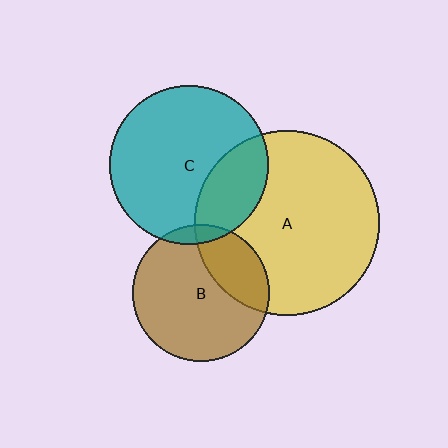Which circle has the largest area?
Circle A (yellow).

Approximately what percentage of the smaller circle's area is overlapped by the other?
Approximately 25%.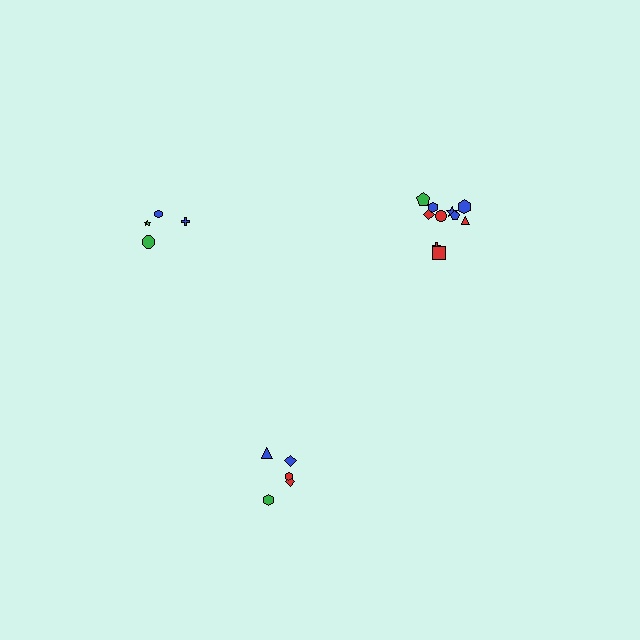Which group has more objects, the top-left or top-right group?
The top-right group.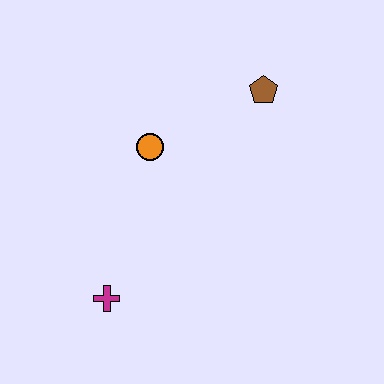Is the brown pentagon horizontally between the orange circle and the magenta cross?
No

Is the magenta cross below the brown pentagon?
Yes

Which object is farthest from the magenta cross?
The brown pentagon is farthest from the magenta cross.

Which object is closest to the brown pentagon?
The orange circle is closest to the brown pentagon.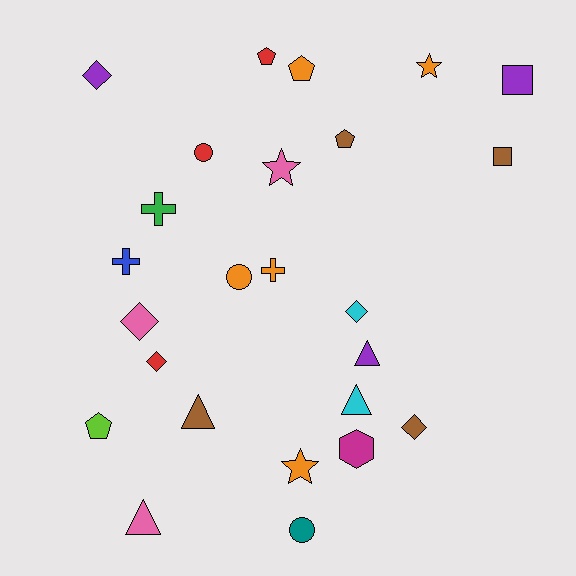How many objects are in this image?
There are 25 objects.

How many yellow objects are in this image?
There are no yellow objects.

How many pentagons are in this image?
There are 4 pentagons.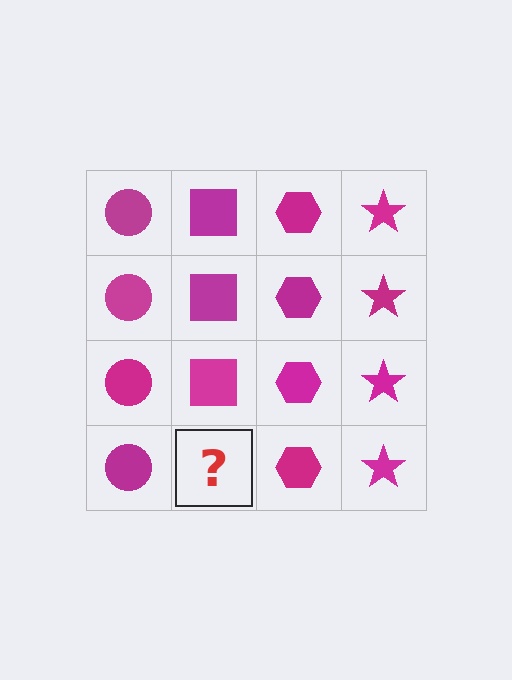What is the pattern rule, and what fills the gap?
The rule is that each column has a consistent shape. The gap should be filled with a magenta square.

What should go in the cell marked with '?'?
The missing cell should contain a magenta square.